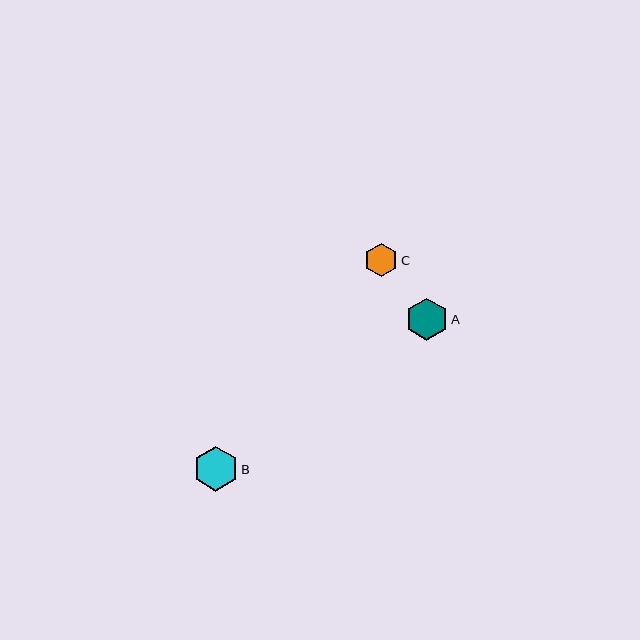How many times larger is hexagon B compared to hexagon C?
Hexagon B is approximately 1.4 times the size of hexagon C.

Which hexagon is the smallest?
Hexagon C is the smallest with a size of approximately 33 pixels.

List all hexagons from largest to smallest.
From largest to smallest: B, A, C.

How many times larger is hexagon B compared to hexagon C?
Hexagon B is approximately 1.4 times the size of hexagon C.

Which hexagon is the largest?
Hexagon B is the largest with a size of approximately 45 pixels.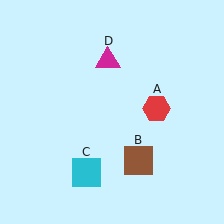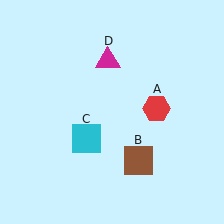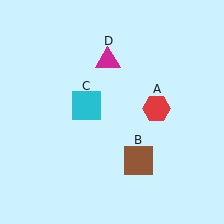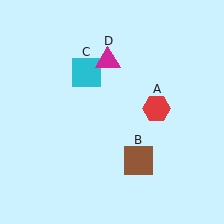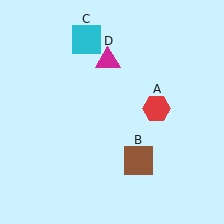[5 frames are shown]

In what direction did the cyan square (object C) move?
The cyan square (object C) moved up.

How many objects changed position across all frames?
1 object changed position: cyan square (object C).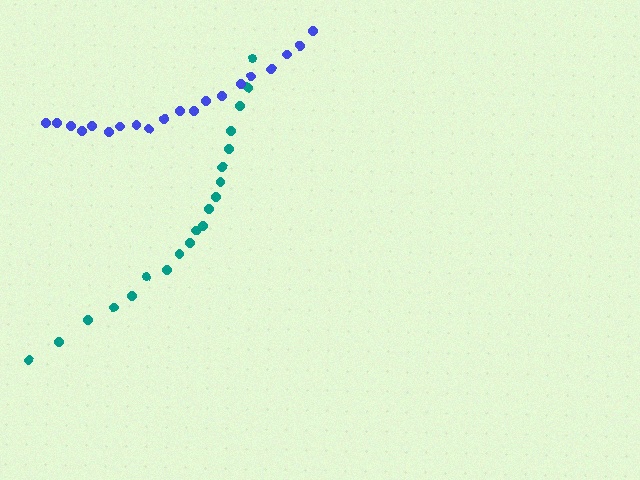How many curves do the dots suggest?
There are 2 distinct paths.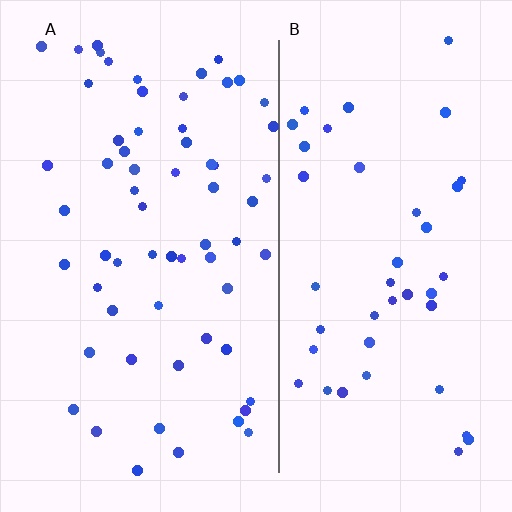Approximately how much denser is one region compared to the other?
Approximately 1.5× — region A over region B.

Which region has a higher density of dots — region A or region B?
A (the left).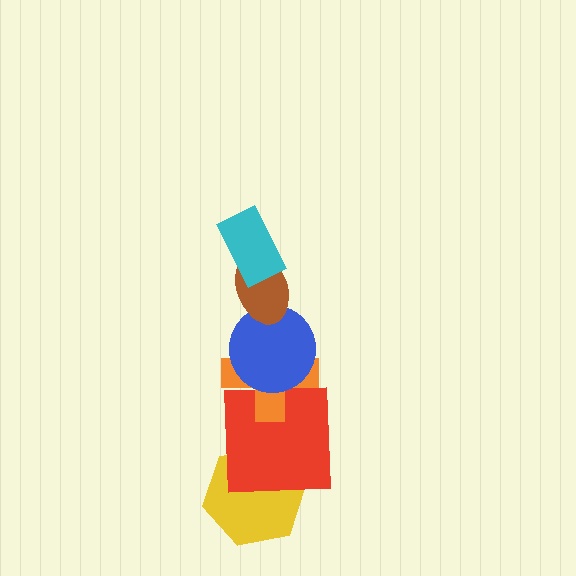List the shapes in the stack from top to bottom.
From top to bottom: the cyan rectangle, the brown ellipse, the blue circle, the orange cross, the red square, the yellow hexagon.